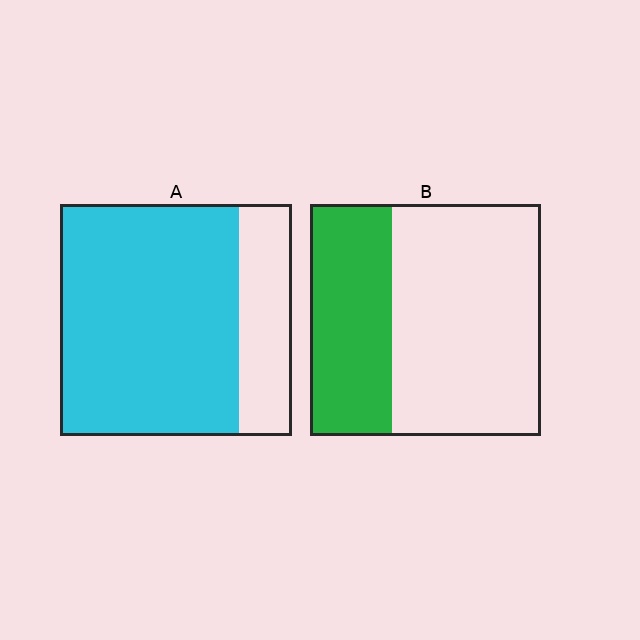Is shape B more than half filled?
No.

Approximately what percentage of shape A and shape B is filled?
A is approximately 75% and B is approximately 35%.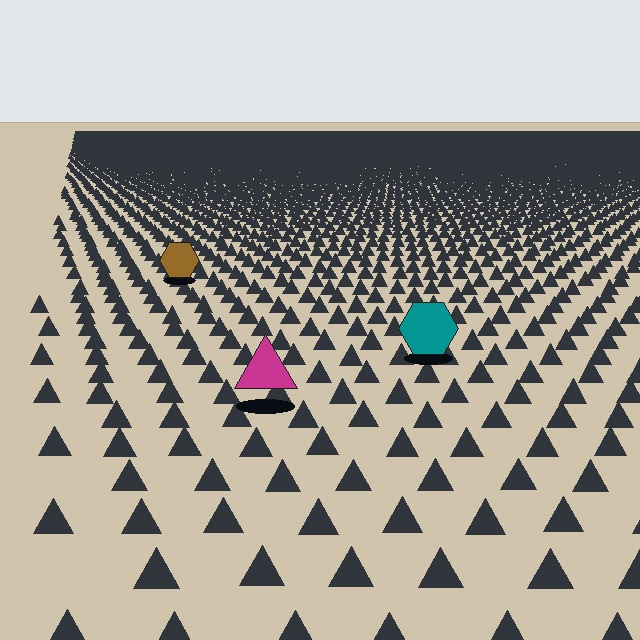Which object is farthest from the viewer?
The brown hexagon is farthest from the viewer. It appears smaller and the ground texture around it is denser.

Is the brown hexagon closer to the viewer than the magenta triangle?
No. The magenta triangle is closer — you can tell from the texture gradient: the ground texture is coarser near it.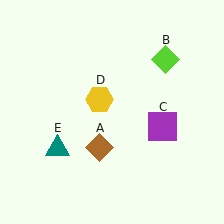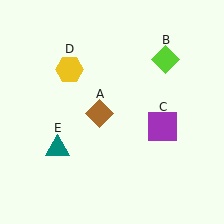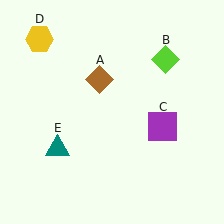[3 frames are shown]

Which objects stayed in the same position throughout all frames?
Lime diamond (object B) and purple square (object C) and teal triangle (object E) remained stationary.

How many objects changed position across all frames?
2 objects changed position: brown diamond (object A), yellow hexagon (object D).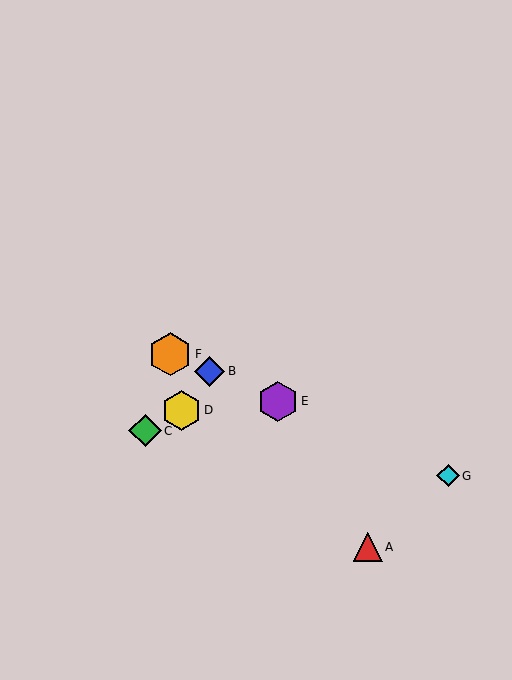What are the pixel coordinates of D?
Object D is at (181, 410).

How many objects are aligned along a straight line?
4 objects (B, E, F, G) are aligned along a straight line.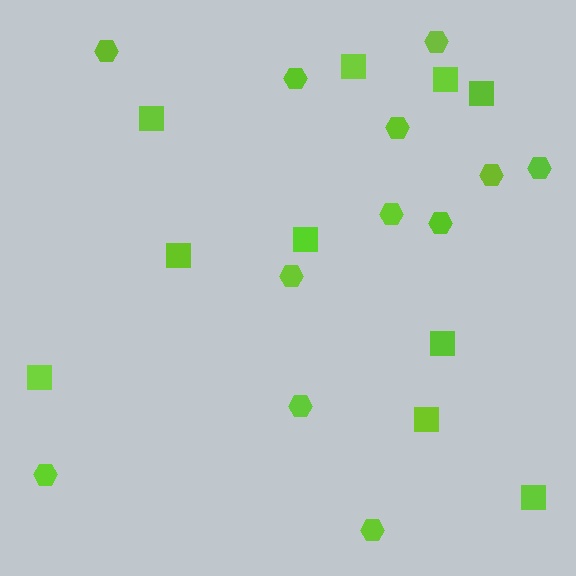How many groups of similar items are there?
There are 2 groups: one group of squares (10) and one group of hexagons (12).